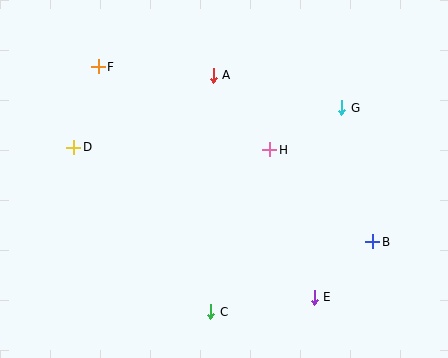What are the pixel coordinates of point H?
Point H is at (270, 150).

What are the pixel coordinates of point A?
Point A is at (213, 75).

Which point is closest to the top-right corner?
Point G is closest to the top-right corner.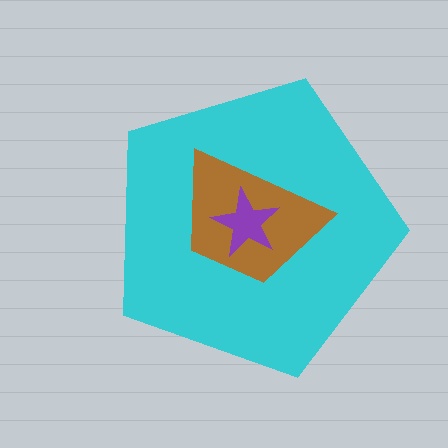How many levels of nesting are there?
3.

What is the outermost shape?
The cyan pentagon.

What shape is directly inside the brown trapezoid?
The purple star.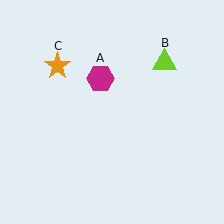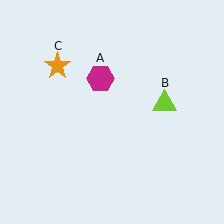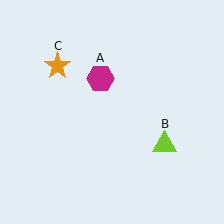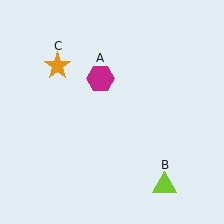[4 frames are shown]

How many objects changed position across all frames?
1 object changed position: lime triangle (object B).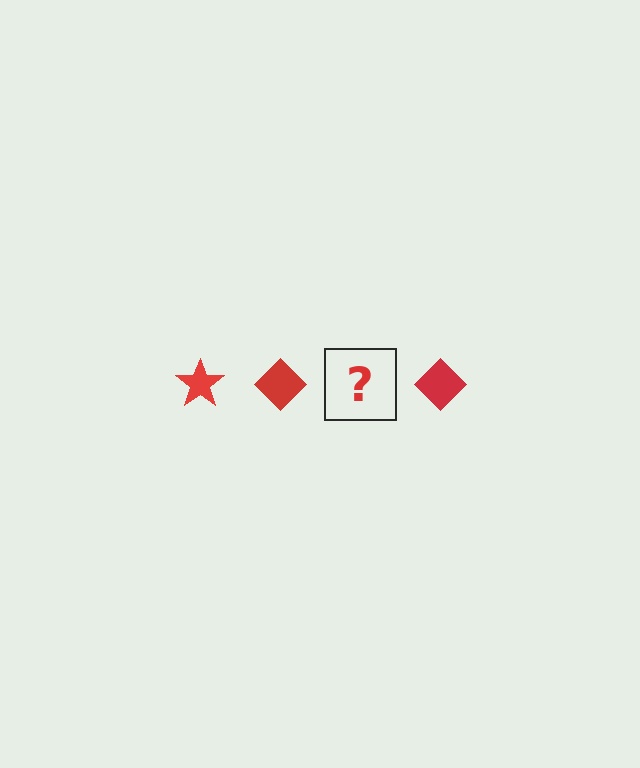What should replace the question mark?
The question mark should be replaced with a red star.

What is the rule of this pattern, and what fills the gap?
The rule is that the pattern cycles through star, diamond shapes in red. The gap should be filled with a red star.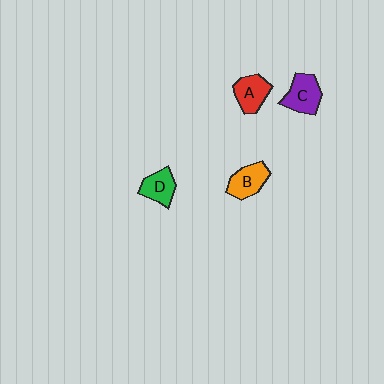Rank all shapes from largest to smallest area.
From largest to smallest: C (purple), B (orange), A (red), D (green).